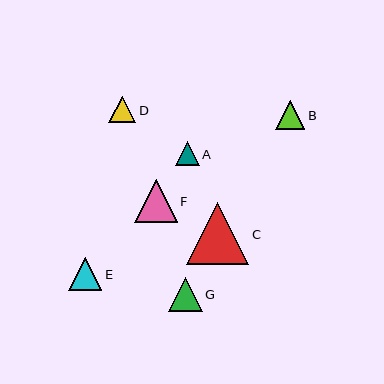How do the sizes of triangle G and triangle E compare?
Triangle G and triangle E are approximately the same size.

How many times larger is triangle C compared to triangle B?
Triangle C is approximately 2.1 times the size of triangle B.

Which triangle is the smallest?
Triangle A is the smallest with a size of approximately 23 pixels.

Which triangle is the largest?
Triangle C is the largest with a size of approximately 62 pixels.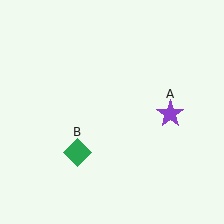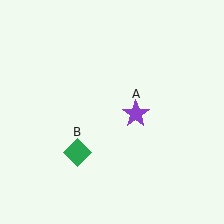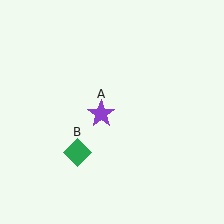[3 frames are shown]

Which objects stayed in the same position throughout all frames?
Green diamond (object B) remained stationary.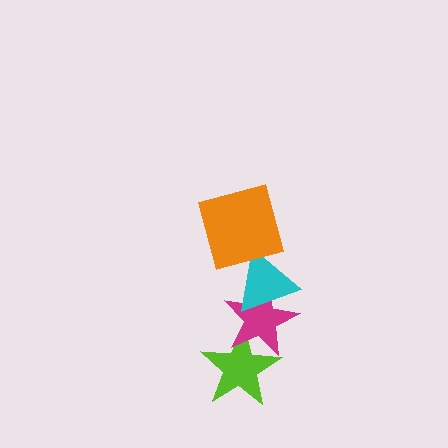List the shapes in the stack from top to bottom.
From top to bottom: the orange square, the cyan triangle, the magenta star, the lime star.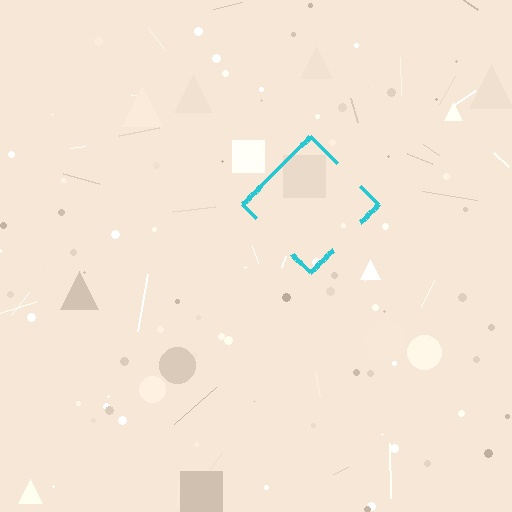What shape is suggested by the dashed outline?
The dashed outline suggests a diamond.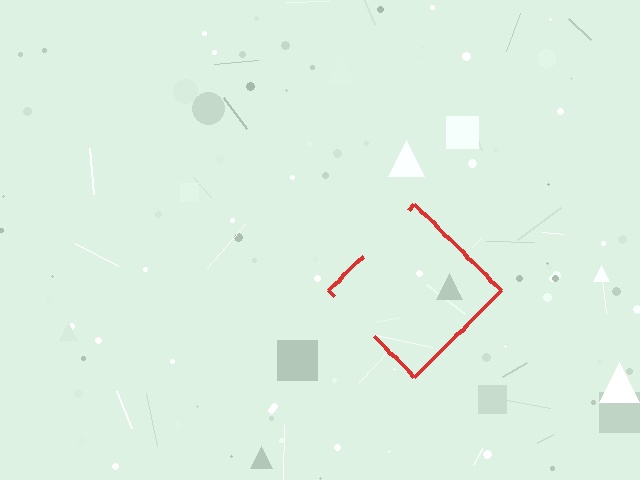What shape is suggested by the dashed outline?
The dashed outline suggests a diamond.